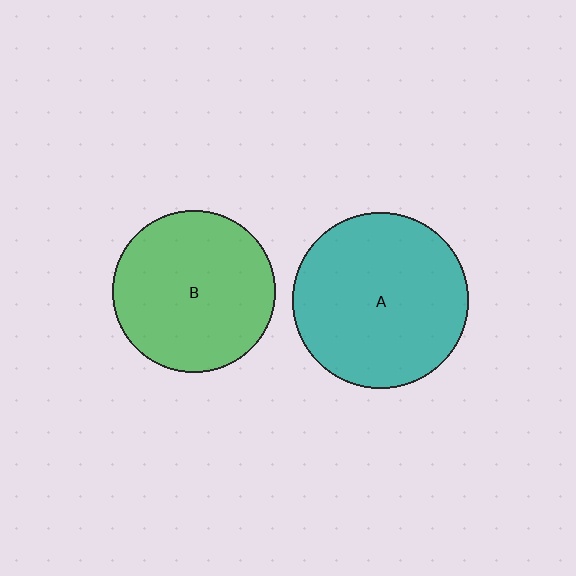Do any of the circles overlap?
No, none of the circles overlap.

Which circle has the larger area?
Circle A (teal).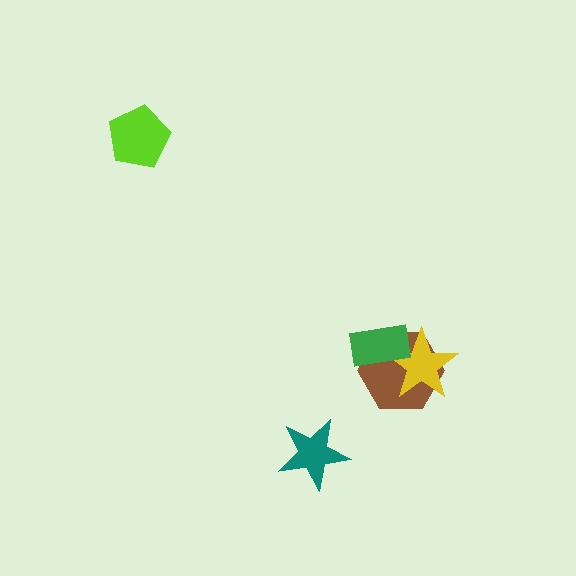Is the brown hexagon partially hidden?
Yes, it is partially covered by another shape.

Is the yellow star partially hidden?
Yes, it is partially covered by another shape.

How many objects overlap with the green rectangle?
2 objects overlap with the green rectangle.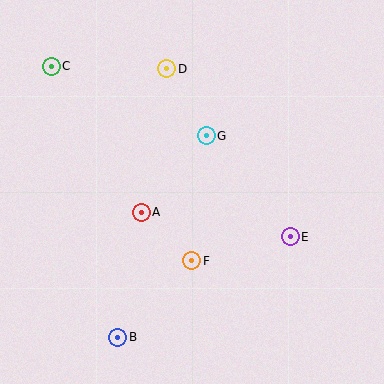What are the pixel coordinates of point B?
Point B is at (118, 337).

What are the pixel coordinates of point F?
Point F is at (192, 261).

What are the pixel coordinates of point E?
Point E is at (290, 237).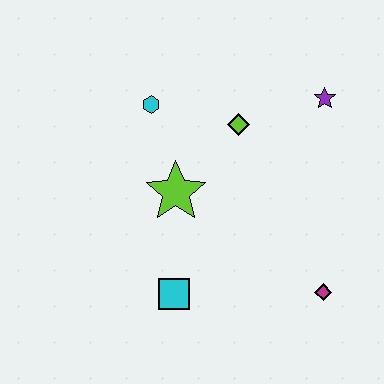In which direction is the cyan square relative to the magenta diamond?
The cyan square is to the left of the magenta diamond.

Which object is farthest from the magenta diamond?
The cyan hexagon is farthest from the magenta diamond.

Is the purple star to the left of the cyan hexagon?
No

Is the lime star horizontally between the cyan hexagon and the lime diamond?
Yes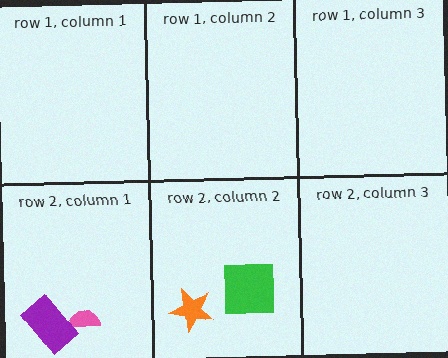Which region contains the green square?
The row 2, column 2 region.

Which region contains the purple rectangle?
The row 2, column 1 region.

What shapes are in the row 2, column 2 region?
The orange star, the green square.